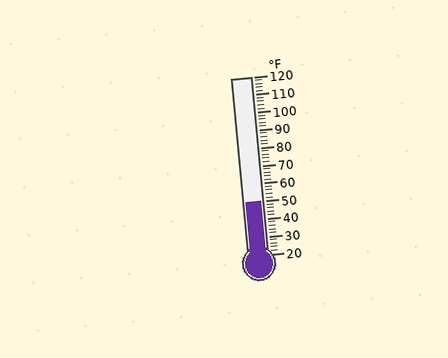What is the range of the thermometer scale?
The thermometer scale ranges from 20°F to 120°F.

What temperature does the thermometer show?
The thermometer shows approximately 50°F.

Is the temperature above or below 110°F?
The temperature is below 110°F.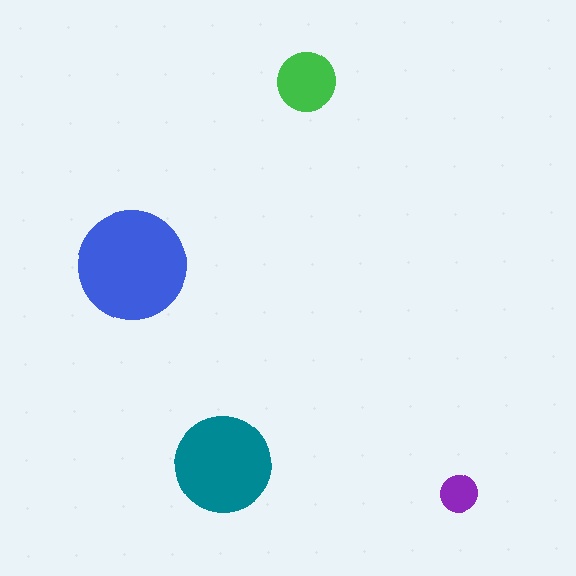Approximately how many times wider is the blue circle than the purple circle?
About 3 times wider.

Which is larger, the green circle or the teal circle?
The teal one.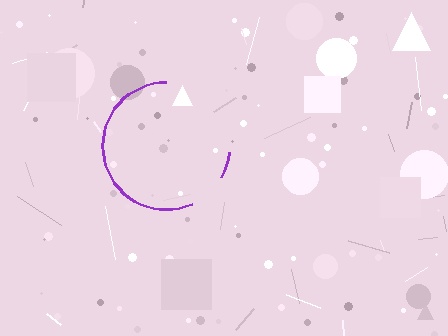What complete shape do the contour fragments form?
The contour fragments form a circle.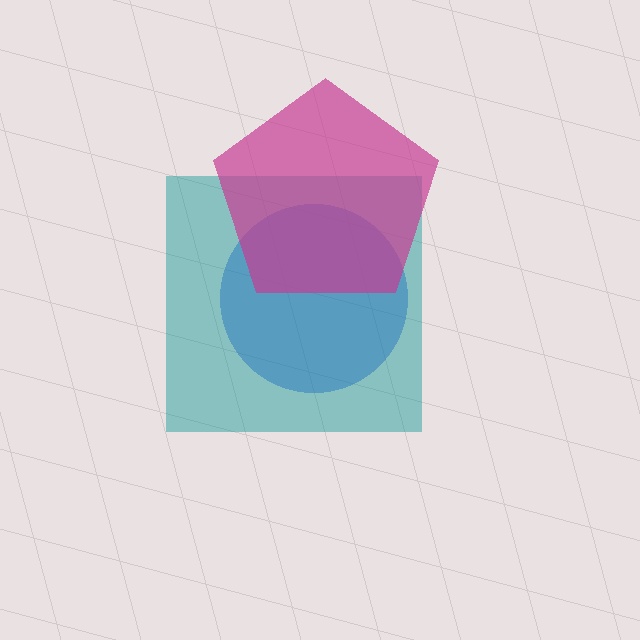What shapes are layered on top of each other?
The layered shapes are: a blue circle, a teal square, a magenta pentagon.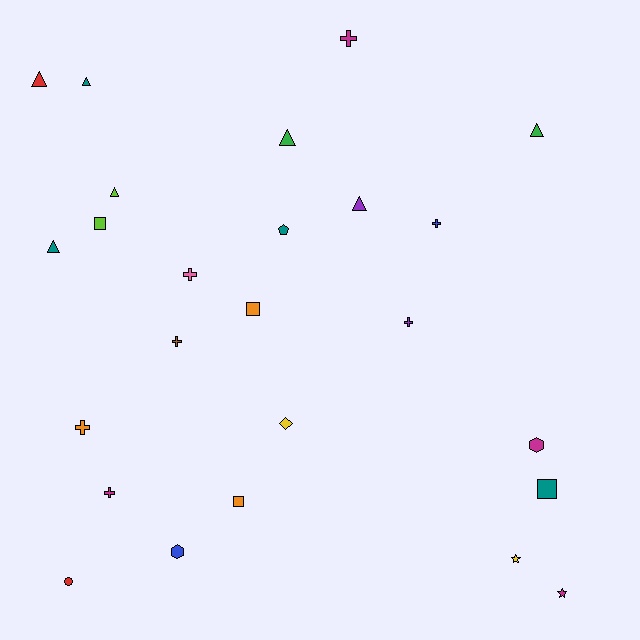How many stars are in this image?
There are 2 stars.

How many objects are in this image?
There are 25 objects.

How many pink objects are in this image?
There is 1 pink object.